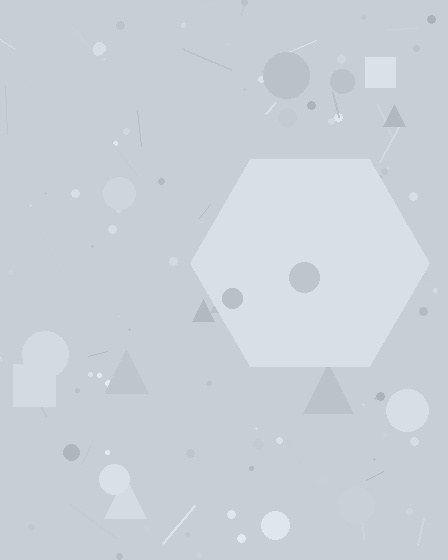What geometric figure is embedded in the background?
A hexagon is embedded in the background.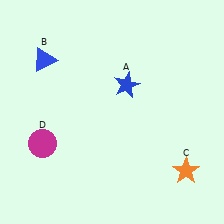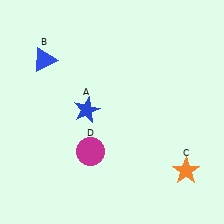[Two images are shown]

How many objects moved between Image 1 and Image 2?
2 objects moved between the two images.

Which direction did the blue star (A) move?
The blue star (A) moved left.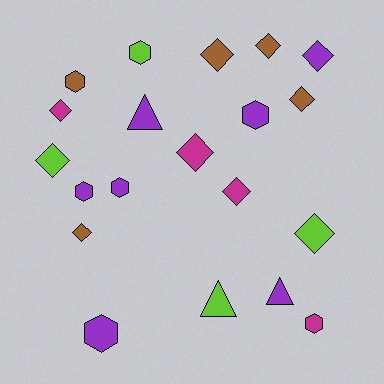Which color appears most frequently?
Purple, with 7 objects.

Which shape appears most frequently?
Diamond, with 10 objects.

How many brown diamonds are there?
There are 4 brown diamonds.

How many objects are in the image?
There are 20 objects.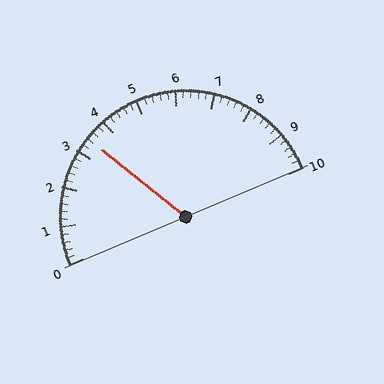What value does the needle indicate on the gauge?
The needle indicates approximately 3.4.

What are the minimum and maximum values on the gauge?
The gauge ranges from 0 to 10.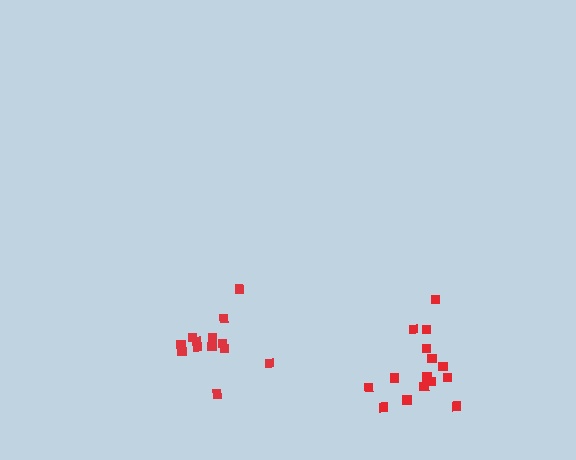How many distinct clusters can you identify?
There are 2 distinct clusters.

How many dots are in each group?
Group 1: 15 dots, Group 2: 13 dots (28 total).